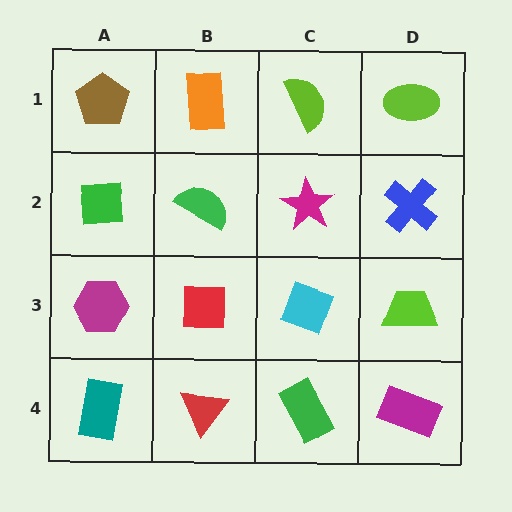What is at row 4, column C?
A green rectangle.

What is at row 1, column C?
A lime semicircle.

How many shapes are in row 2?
4 shapes.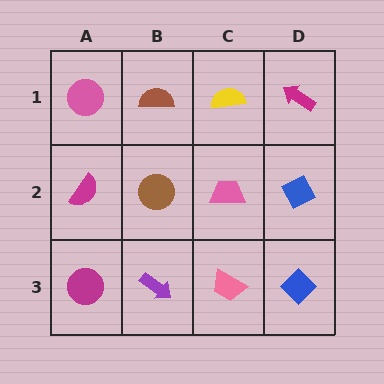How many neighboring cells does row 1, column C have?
3.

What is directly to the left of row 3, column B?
A magenta circle.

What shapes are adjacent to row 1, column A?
A magenta semicircle (row 2, column A), a brown semicircle (row 1, column B).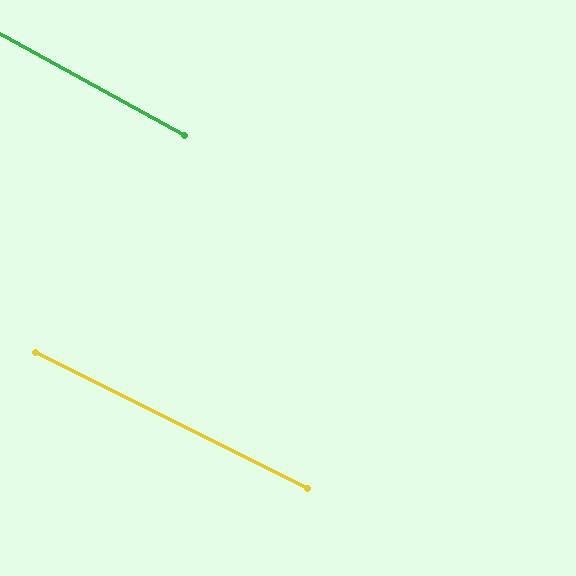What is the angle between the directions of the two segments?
Approximately 2 degrees.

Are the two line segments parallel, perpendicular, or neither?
Parallel — their directions differ by only 2.0°.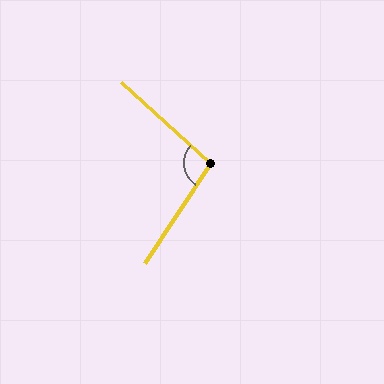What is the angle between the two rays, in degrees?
Approximately 99 degrees.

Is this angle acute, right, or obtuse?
It is obtuse.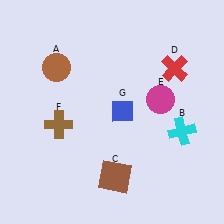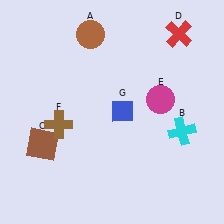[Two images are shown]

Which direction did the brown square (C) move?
The brown square (C) moved left.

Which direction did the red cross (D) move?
The red cross (D) moved up.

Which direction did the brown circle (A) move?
The brown circle (A) moved right.